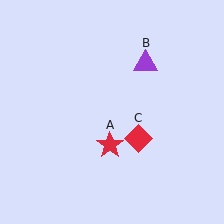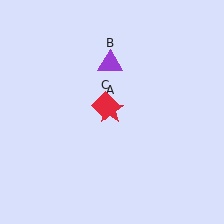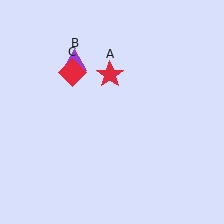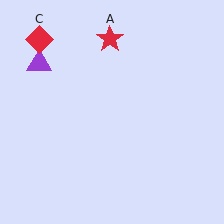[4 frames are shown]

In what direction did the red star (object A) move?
The red star (object A) moved up.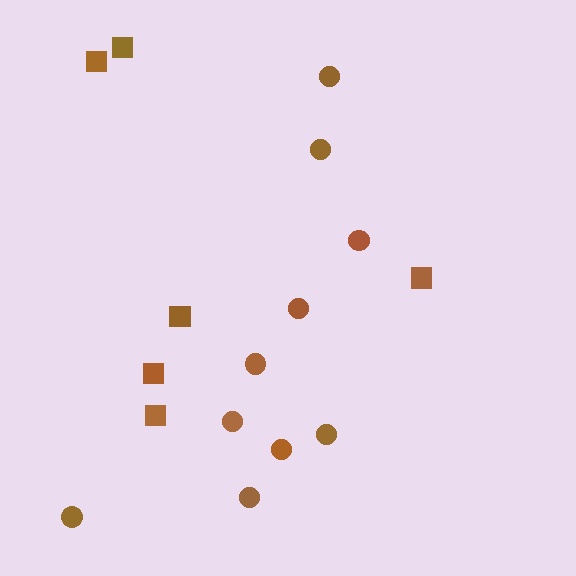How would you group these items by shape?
There are 2 groups: one group of circles (10) and one group of squares (6).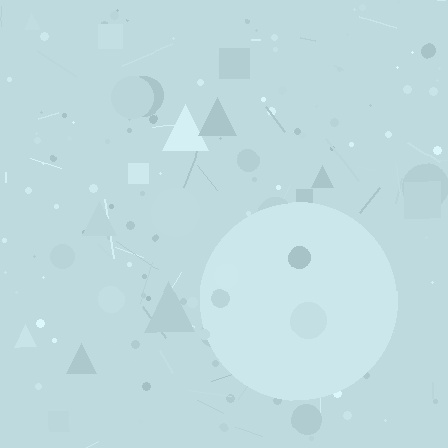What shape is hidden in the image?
A circle is hidden in the image.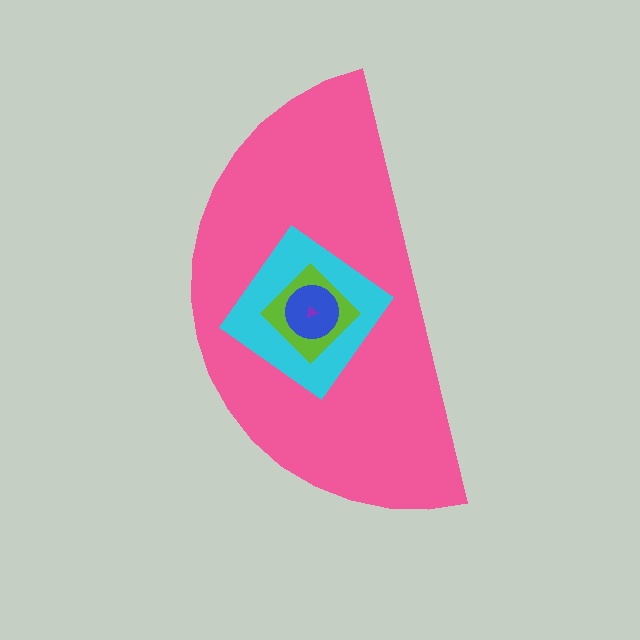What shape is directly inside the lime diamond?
The blue circle.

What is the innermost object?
The purple triangle.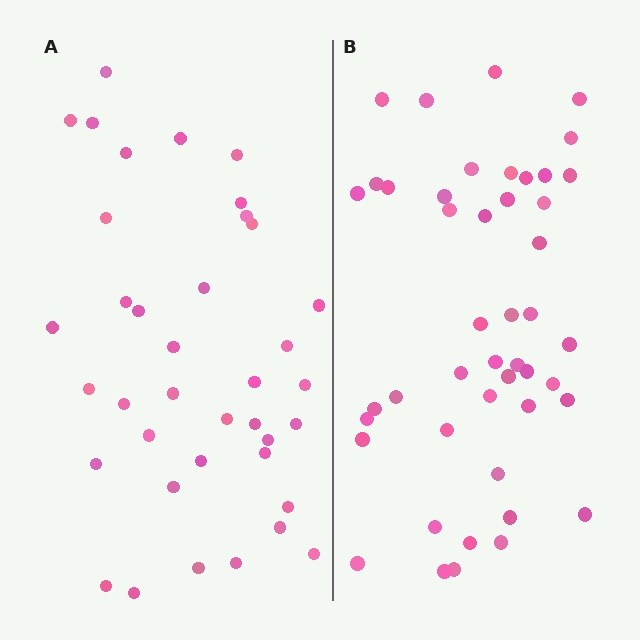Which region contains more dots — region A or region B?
Region B (the right region) has more dots.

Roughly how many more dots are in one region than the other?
Region B has roughly 8 or so more dots than region A.